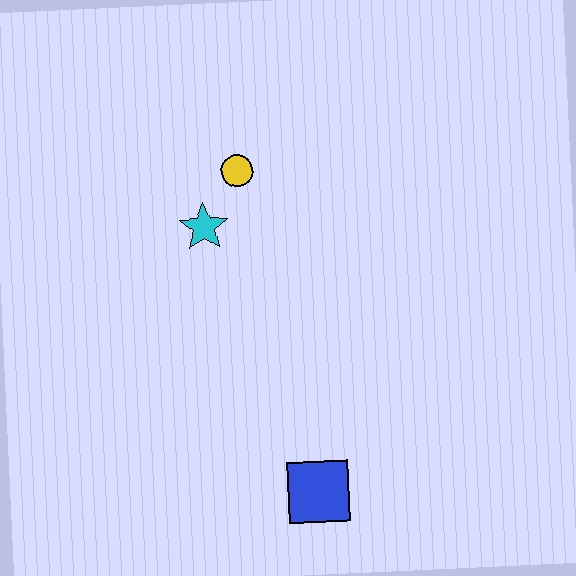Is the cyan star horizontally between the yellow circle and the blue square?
No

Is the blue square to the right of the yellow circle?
Yes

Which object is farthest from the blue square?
The yellow circle is farthest from the blue square.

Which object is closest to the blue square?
The cyan star is closest to the blue square.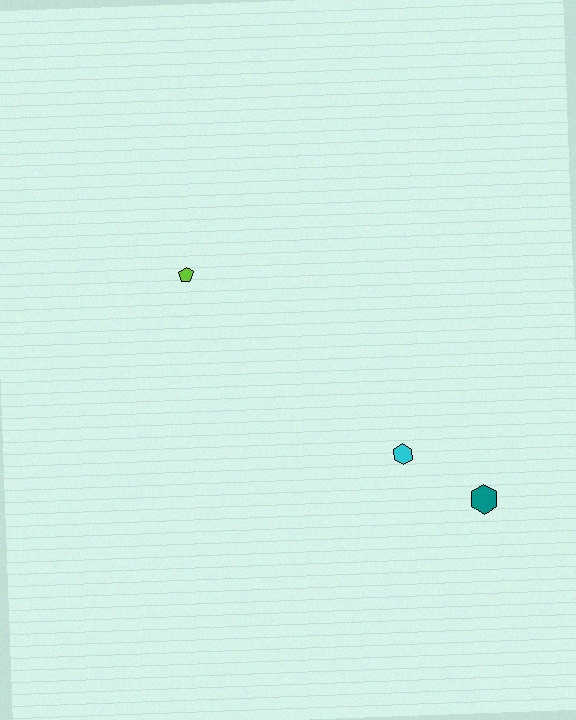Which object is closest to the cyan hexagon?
The teal hexagon is closest to the cyan hexagon.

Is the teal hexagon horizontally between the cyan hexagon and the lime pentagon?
No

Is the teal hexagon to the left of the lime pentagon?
No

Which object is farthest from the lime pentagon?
The teal hexagon is farthest from the lime pentagon.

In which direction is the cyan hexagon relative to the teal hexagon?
The cyan hexagon is to the left of the teal hexagon.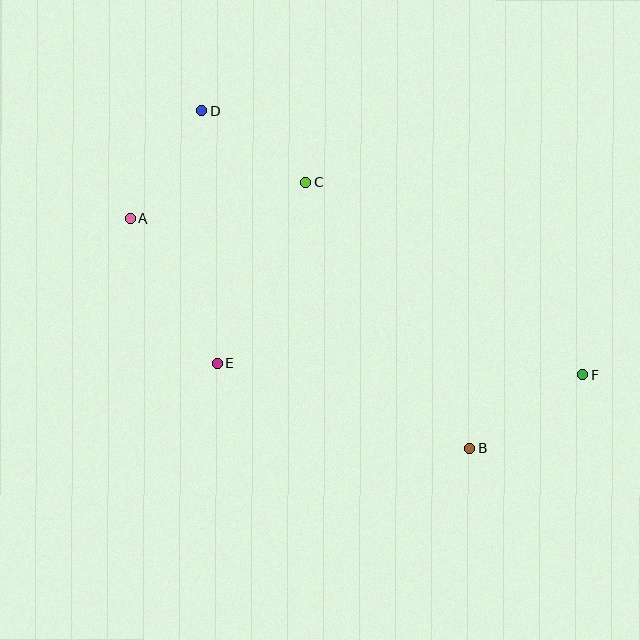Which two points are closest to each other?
Points C and D are closest to each other.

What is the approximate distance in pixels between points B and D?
The distance between B and D is approximately 432 pixels.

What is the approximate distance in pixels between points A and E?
The distance between A and E is approximately 168 pixels.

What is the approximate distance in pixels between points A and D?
The distance between A and D is approximately 130 pixels.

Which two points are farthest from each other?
Points A and F are farthest from each other.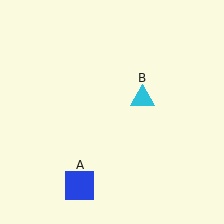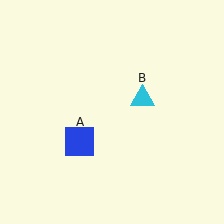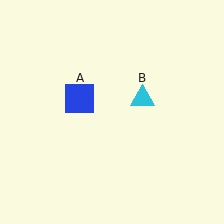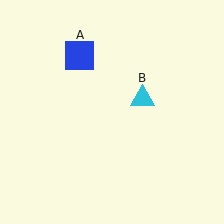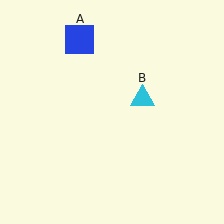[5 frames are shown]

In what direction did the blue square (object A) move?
The blue square (object A) moved up.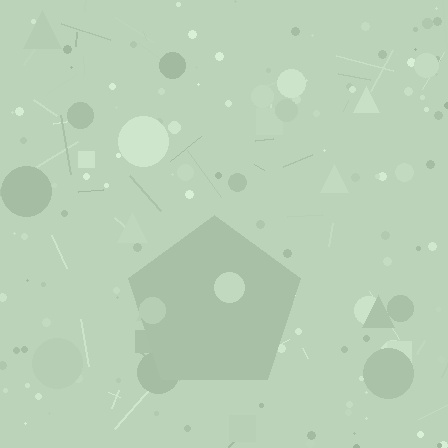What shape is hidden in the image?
A pentagon is hidden in the image.